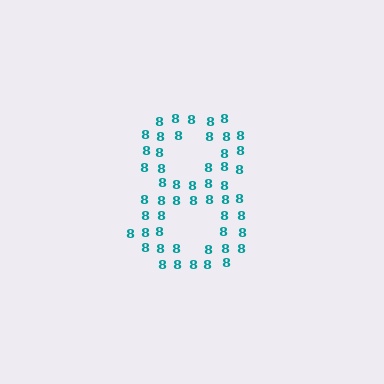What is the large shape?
The large shape is the digit 8.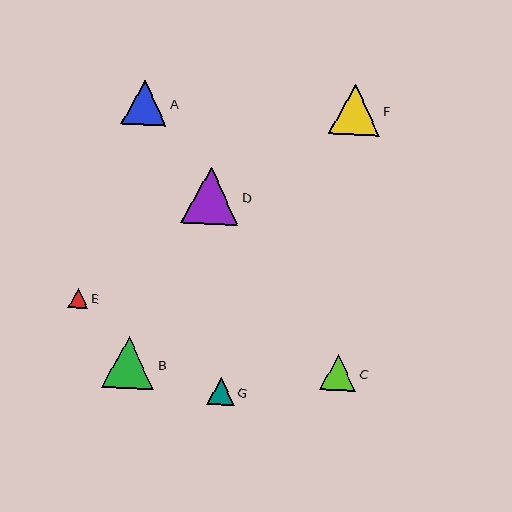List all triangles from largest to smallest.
From largest to smallest: D, B, F, A, C, G, E.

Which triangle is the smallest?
Triangle E is the smallest with a size of approximately 19 pixels.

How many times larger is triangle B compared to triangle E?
Triangle B is approximately 2.7 times the size of triangle E.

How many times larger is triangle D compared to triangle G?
Triangle D is approximately 2.1 times the size of triangle G.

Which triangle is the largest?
Triangle D is the largest with a size of approximately 57 pixels.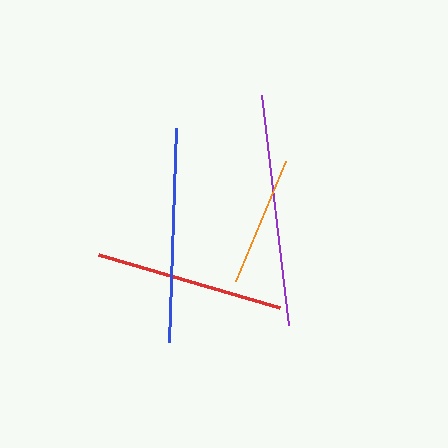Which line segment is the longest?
The purple line is the longest at approximately 232 pixels.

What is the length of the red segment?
The red segment is approximately 189 pixels long.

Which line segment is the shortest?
The orange line is the shortest at approximately 130 pixels.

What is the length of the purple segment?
The purple segment is approximately 232 pixels long.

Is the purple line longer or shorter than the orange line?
The purple line is longer than the orange line.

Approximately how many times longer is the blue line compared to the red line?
The blue line is approximately 1.1 times the length of the red line.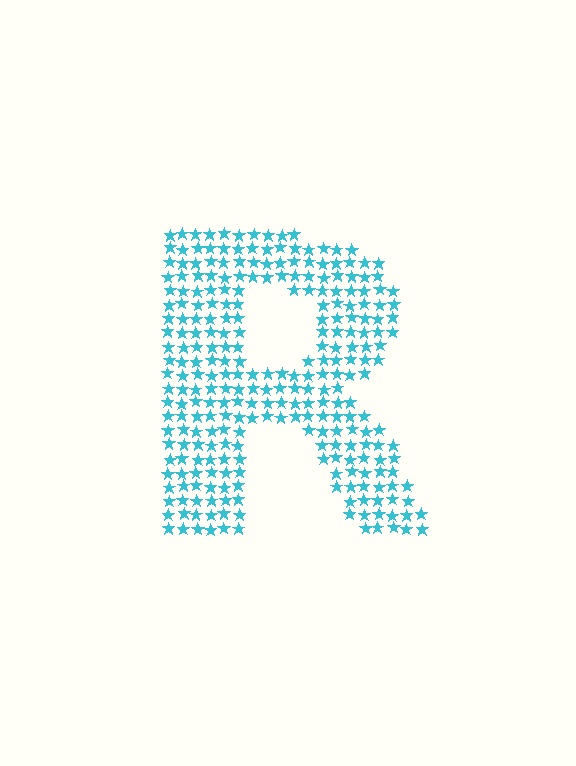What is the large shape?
The large shape is the letter R.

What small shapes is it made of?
It is made of small stars.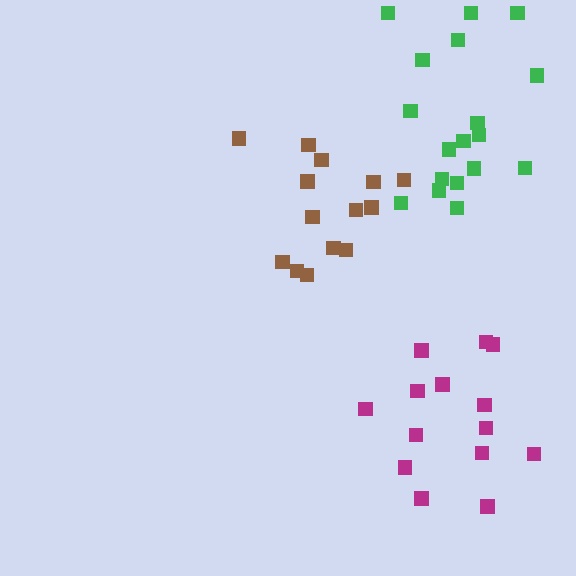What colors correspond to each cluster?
The clusters are colored: magenta, brown, green.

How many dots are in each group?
Group 1: 14 dots, Group 2: 14 dots, Group 3: 18 dots (46 total).